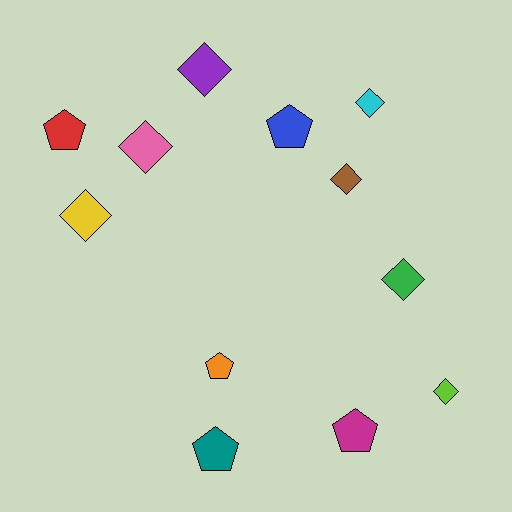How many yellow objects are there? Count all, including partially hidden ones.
There is 1 yellow object.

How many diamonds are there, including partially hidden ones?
There are 7 diamonds.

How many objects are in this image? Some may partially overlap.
There are 12 objects.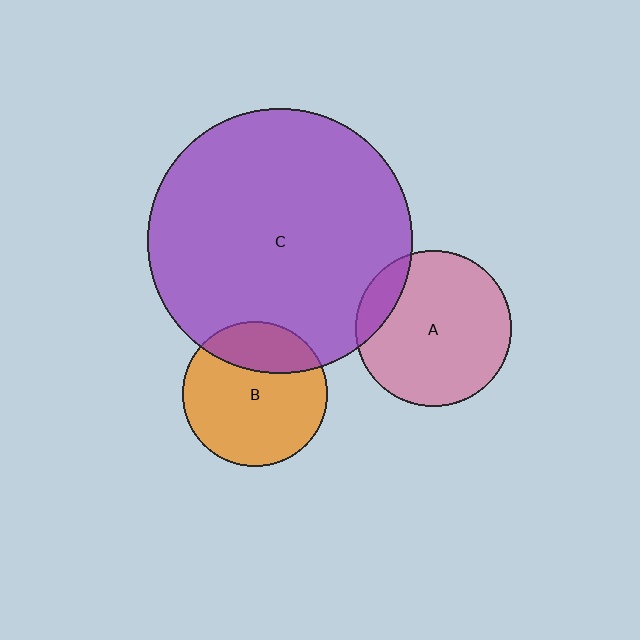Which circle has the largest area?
Circle C (purple).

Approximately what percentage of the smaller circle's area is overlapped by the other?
Approximately 15%.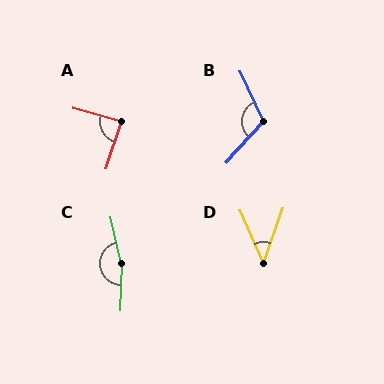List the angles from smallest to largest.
D (44°), A (88°), B (112°), C (165°).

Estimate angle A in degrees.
Approximately 88 degrees.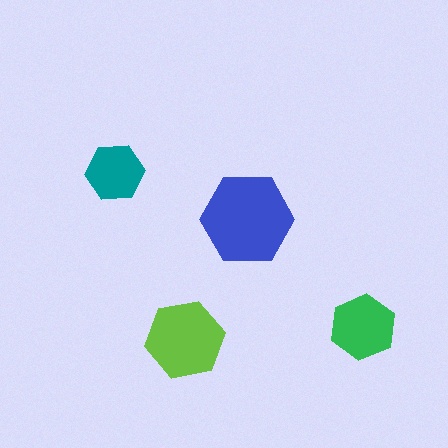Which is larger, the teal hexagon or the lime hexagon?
The lime one.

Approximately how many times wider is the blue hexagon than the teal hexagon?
About 1.5 times wider.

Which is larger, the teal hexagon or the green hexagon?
The green one.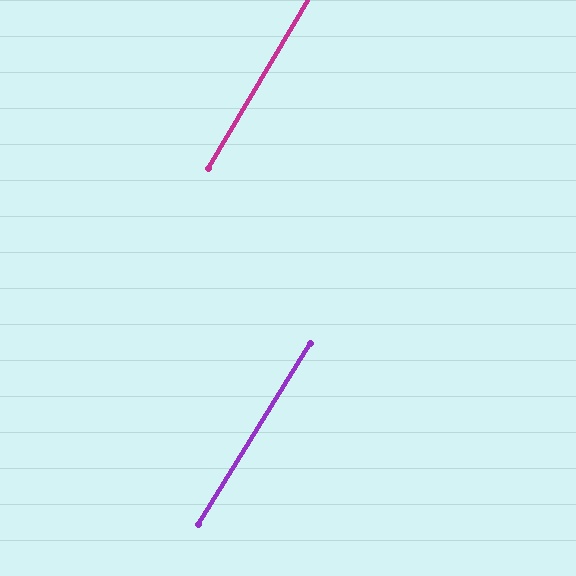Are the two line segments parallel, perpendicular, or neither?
Parallel — their directions differ by only 1.2°.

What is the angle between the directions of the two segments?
Approximately 1 degree.